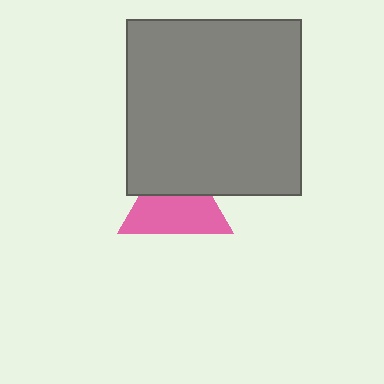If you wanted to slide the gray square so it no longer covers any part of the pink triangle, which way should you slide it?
Slide it up — that is the most direct way to separate the two shapes.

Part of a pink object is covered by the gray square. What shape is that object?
It is a triangle.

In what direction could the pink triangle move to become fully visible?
The pink triangle could move down. That would shift it out from behind the gray square entirely.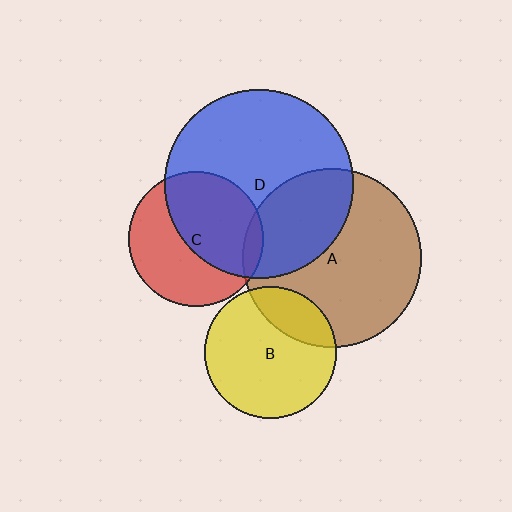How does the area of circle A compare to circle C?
Approximately 1.8 times.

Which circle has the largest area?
Circle D (blue).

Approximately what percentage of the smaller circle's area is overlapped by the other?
Approximately 5%.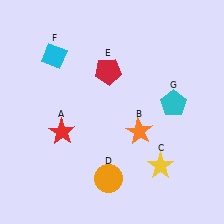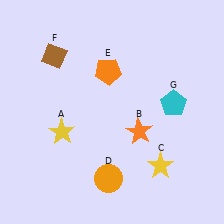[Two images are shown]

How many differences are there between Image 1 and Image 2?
There are 3 differences between the two images.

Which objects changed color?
A changed from red to yellow. E changed from red to orange. F changed from cyan to brown.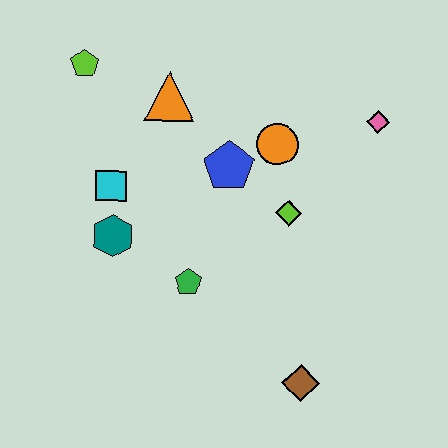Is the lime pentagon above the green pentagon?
Yes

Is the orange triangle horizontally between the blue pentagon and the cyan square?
Yes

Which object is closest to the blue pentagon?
The orange circle is closest to the blue pentagon.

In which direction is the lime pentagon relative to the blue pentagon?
The lime pentagon is to the left of the blue pentagon.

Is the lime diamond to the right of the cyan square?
Yes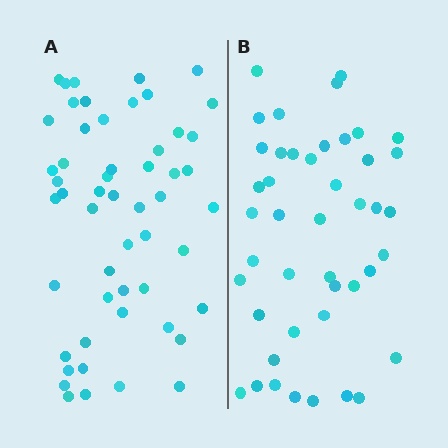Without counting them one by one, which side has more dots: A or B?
Region A (the left region) has more dots.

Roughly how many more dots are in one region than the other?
Region A has roughly 8 or so more dots than region B.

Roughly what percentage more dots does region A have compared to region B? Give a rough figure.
About 20% more.